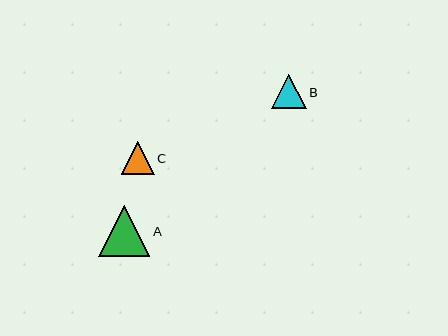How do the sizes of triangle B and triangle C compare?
Triangle B and triangle C are approximately the same size.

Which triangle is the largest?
Triangle A is the largest with a size of approximately 51 pixels.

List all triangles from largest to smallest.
From largest to smallest: A, B, C.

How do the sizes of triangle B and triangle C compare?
Triangle B and triangle C are approximately the same size.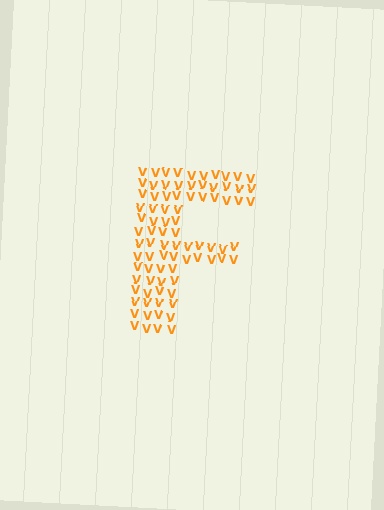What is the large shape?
The large shape is the letter F.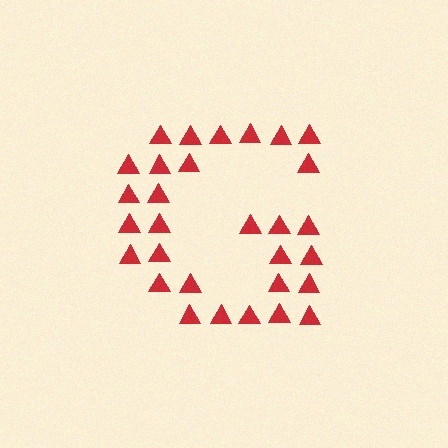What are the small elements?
The small elements are triangles.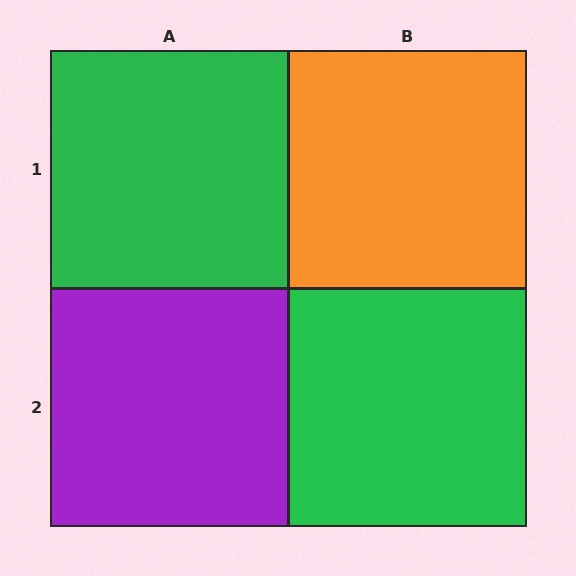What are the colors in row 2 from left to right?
Purple, green.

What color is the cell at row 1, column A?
Green.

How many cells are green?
2 cells are green.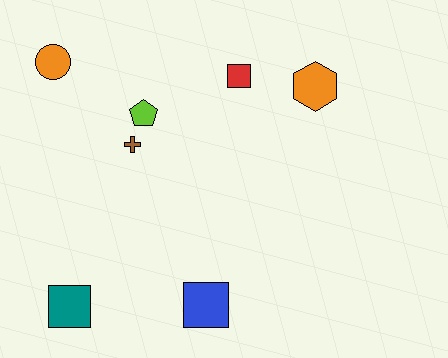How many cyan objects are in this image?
There are no cyan objects.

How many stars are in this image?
There are no stars.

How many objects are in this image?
There are 7 objects.